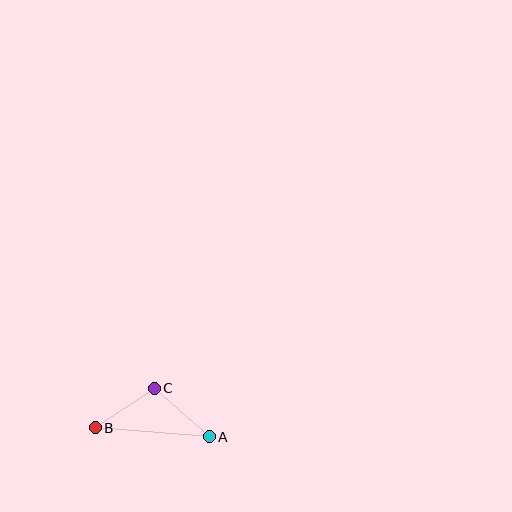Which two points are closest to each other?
Points B and C are closest to each other.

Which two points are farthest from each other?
Points A and B are farthest from each other.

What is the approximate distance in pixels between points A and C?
The distance between A and C is approximately 73 pixels.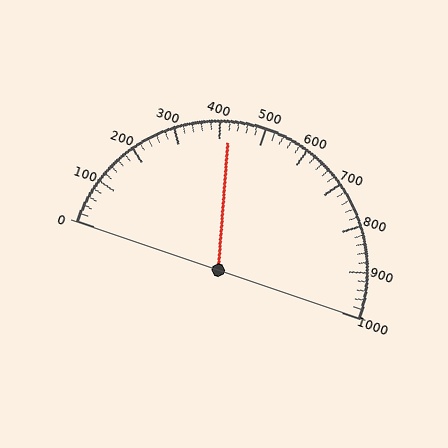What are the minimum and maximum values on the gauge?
The gauge ranges from 0 to 1000.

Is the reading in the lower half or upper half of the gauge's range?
The reading is in the lower half of the range (0 to 1000).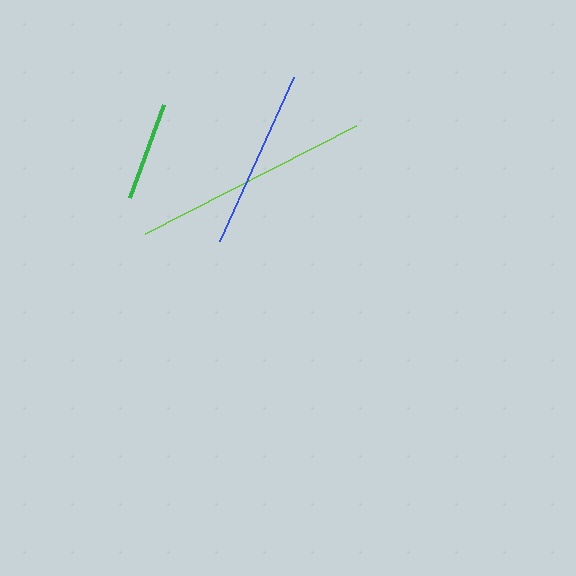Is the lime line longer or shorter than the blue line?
The lime line is longer than the blue line.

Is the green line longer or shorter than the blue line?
The blue line is longer than the green line.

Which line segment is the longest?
The lime line is the longest at approximately 238 pixels.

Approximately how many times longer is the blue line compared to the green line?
The blue line is approximately 1.8 times the length of the green line.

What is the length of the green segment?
The green segment is approximately 99 pixels long.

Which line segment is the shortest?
The green line is the shortest at approximately 99 pixels.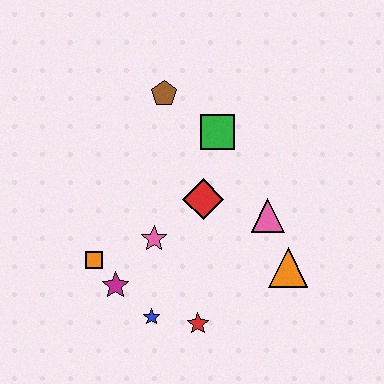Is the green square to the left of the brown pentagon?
No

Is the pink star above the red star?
Yes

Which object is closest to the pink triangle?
The orange triangle is closest to the pink triangle.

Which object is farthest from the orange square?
The orange triangle is farthest from the orange square.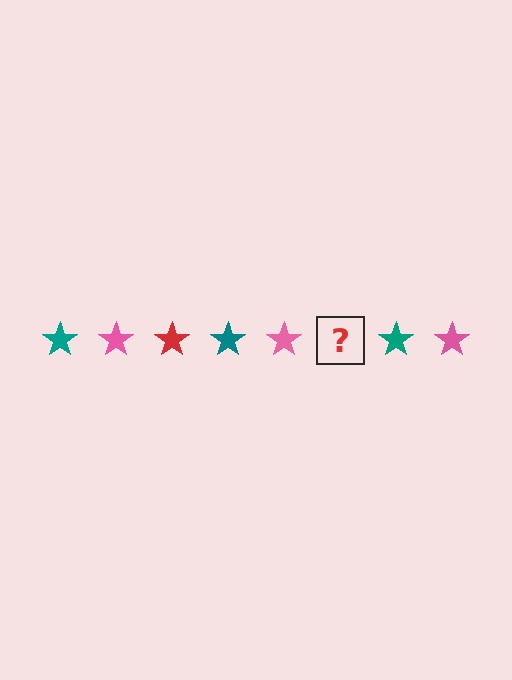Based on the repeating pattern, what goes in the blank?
The blank should be a red star.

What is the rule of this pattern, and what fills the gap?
The rule is that the pattern cycles through teal, pink, red stars. The gap should be filled with a red star.